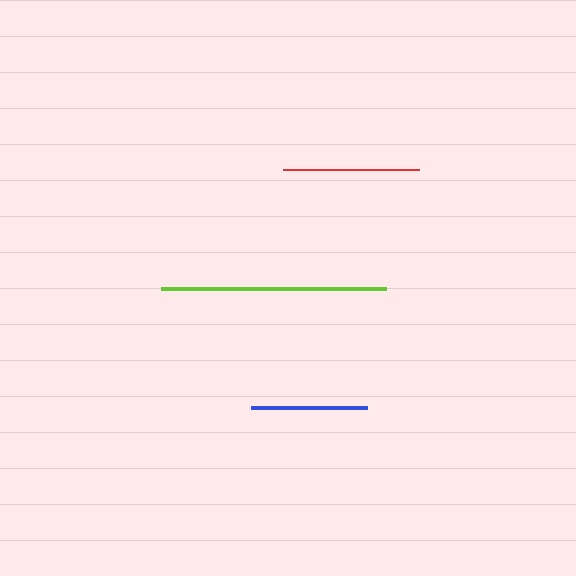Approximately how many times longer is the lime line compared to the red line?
The lime line is approximately 1.7 times the length of the red line.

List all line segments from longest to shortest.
From longest to shortest: lime, red, blue.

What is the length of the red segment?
The red segment is approximately 136 pixels long.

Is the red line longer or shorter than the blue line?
The red line is longer than the blue line.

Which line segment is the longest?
The lime line is the longest at approximately 225 pixels.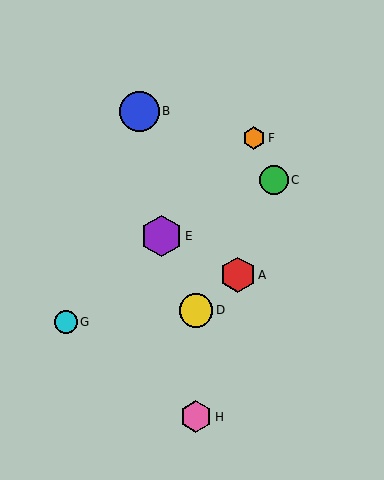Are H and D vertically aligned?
Yes, both are at x≈196.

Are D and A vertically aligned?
No, D is at x≈196 and A is at x≈238.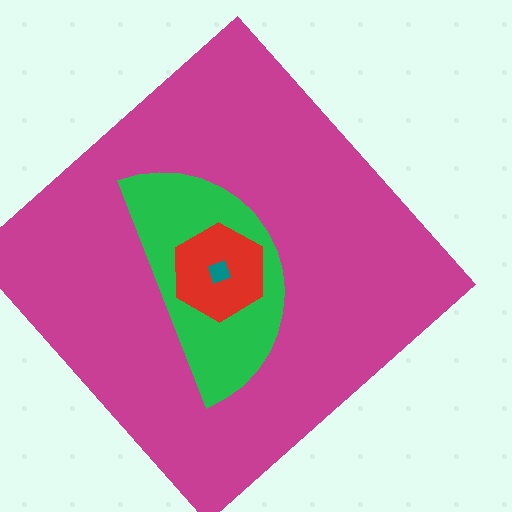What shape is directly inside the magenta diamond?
The green semicircle.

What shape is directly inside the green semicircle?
The red hexagon.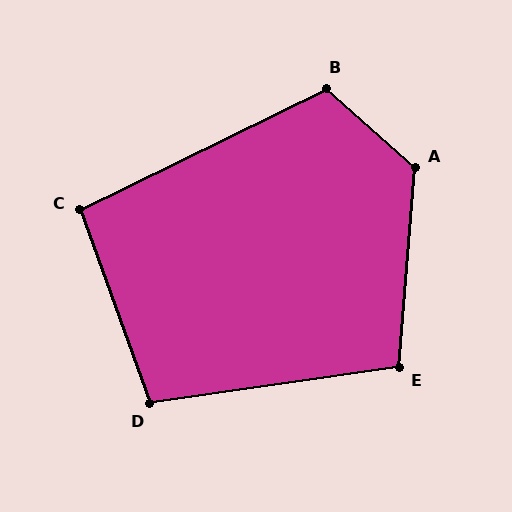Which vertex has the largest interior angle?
A, at approximately 128 degrees.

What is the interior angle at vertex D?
Approximately 102 degrees (obtuse).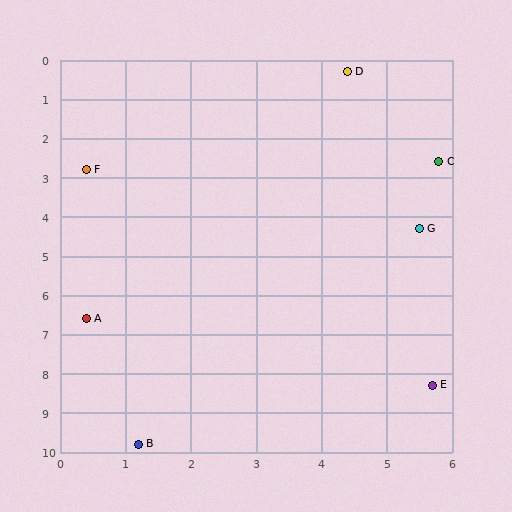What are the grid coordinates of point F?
Point F is at approximately (0.4, 2.8).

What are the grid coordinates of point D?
Point D is at approximately (4.4, 0.3).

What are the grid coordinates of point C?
Point C is at approximately (5.8, 2.6).